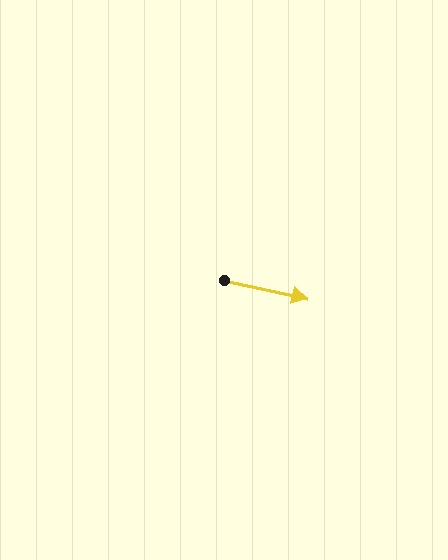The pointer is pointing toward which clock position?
Roughly 3 o'clock.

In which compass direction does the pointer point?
East.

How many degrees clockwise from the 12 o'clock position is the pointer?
Approximately 102 degrees.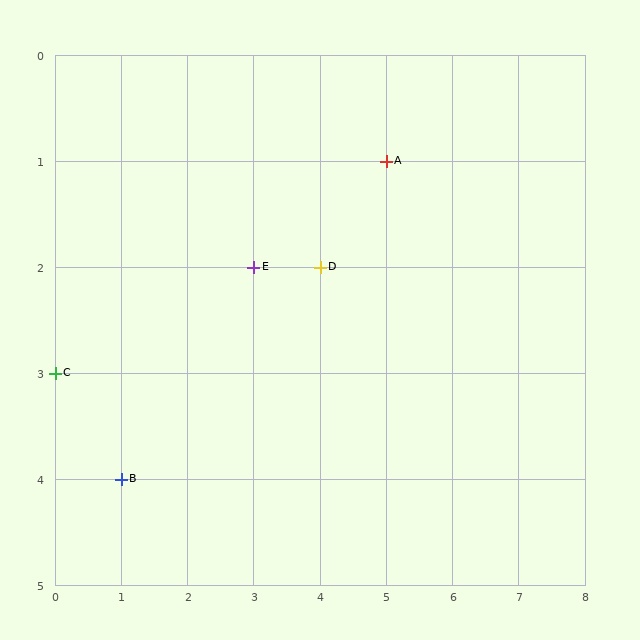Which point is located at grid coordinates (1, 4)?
Point B is at (1, 4).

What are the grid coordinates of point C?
Point C is at grid coordinates (0, 3).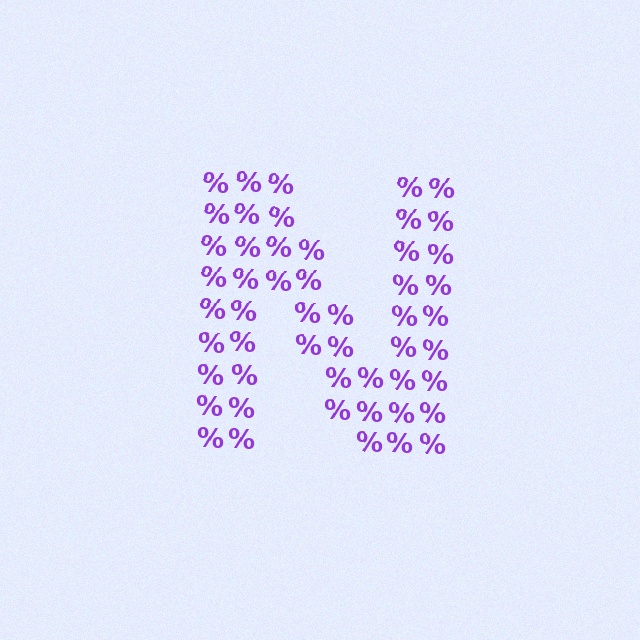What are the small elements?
The small elements are percent signs.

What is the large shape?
The large shape is the letter N.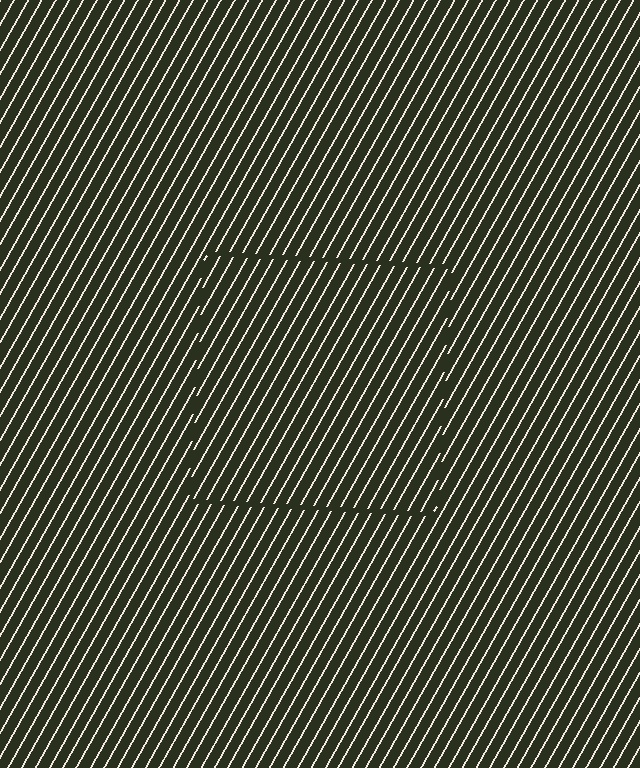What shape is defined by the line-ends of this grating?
An illusory square. The interior of the shape contains the same grating, shifted by half a period — the contour is defined by the phase discontinuity where line-ends from the inner and outer gratings abut.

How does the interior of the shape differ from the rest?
The interior of the shape contains the same grating, shifted by half a period — the contour is defined by the phase discontinuity where line-ends from the inner and outer gratings abut.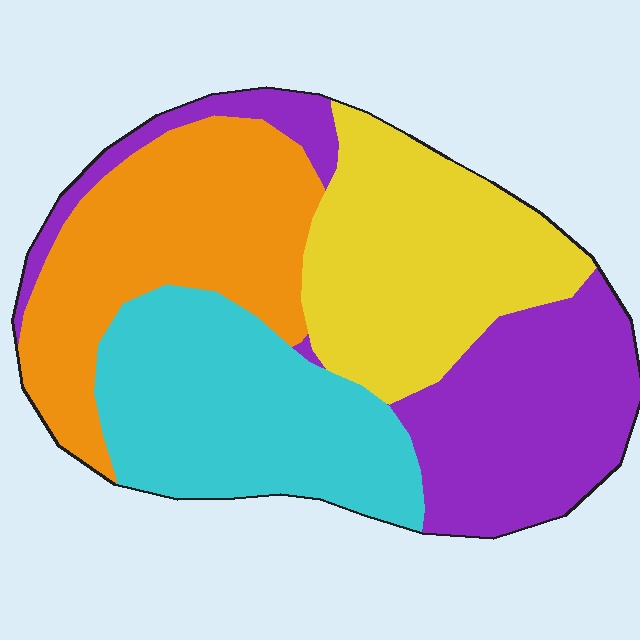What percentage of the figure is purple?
Purple covers 26% of the figure.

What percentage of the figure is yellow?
Yellow covers around 25% of the figure.